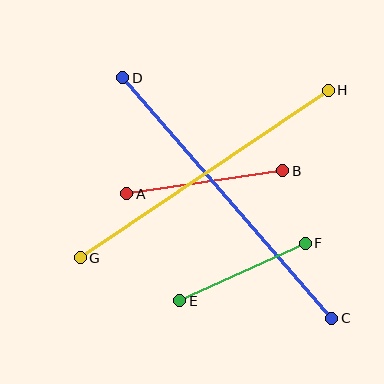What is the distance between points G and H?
The distance is approximately 300 pixels.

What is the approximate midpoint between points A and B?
The midpoint is at approximately (205, 182) pixels.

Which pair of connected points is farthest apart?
Points C and D are farthest apart.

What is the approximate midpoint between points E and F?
The midpoint is at approximately (242, 272) pixels.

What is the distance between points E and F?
The distance is approximately 138 pixels.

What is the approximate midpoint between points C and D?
The midpoint is at approximately (227, 198) pixels.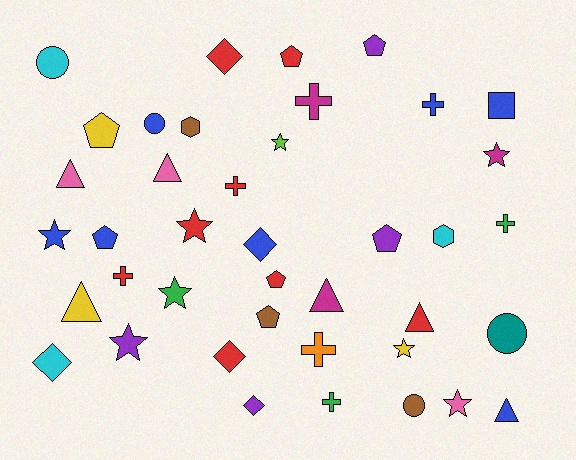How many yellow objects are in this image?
There are 3 yellow objects.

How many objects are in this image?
There are 40 objects.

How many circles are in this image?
There are 4 circles.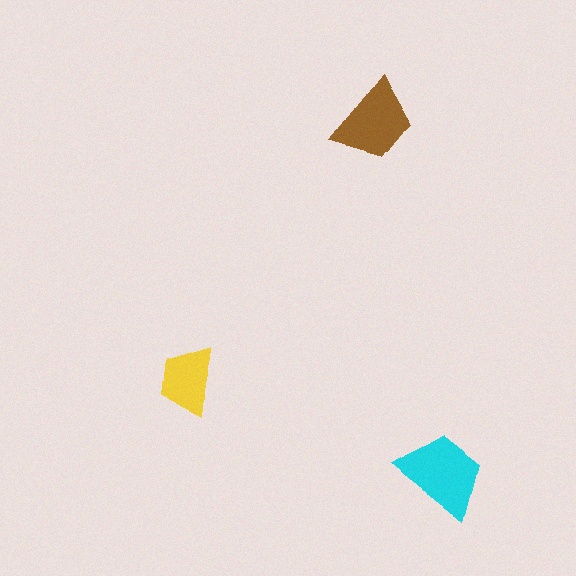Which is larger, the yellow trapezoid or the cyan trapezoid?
The cyan one.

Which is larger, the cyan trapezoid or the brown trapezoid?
The cyan one.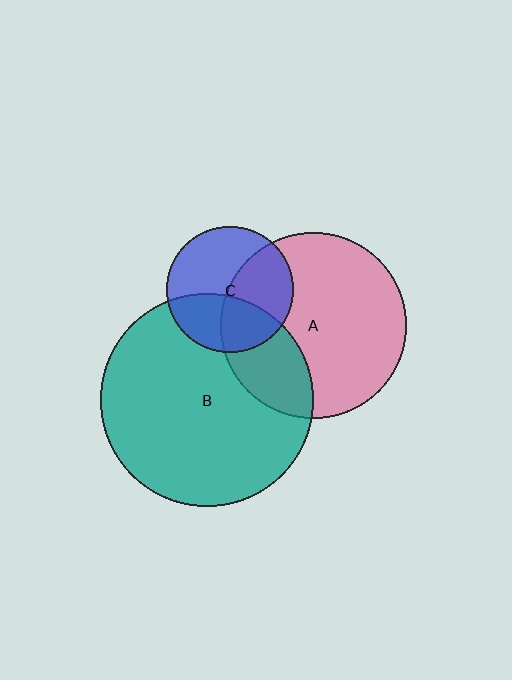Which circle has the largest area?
Circle B (teal).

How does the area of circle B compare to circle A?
Approximately 1.3 times.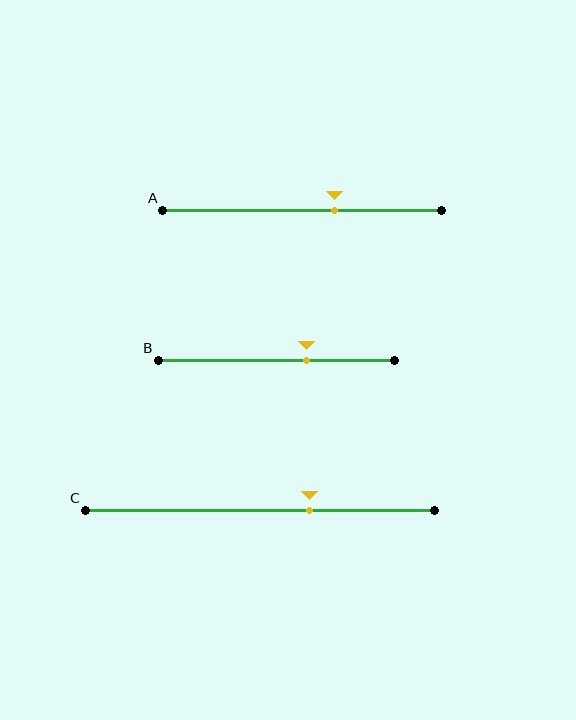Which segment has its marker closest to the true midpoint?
Segment A has its marker closest to the true midpoint.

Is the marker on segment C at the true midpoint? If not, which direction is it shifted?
No, the marker on segment C is shifted to the right by about 14% of the segment length.